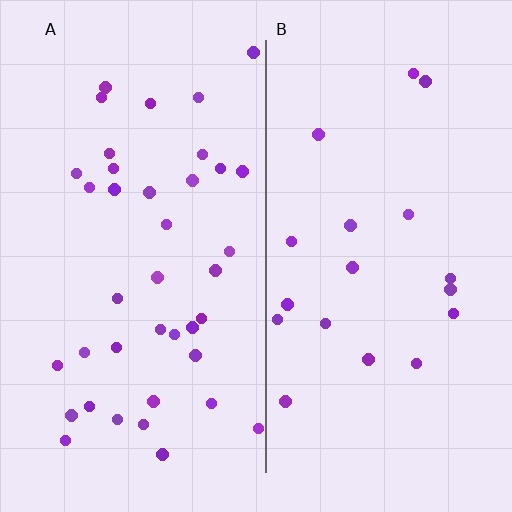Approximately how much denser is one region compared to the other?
Approximately 2.1× — region A over region B.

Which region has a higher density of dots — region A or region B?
A (the left).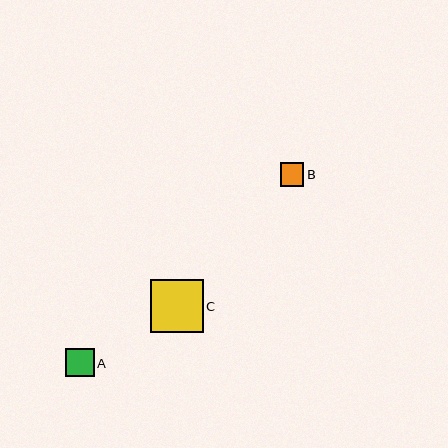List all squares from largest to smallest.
From largest to smallest: C, A, B.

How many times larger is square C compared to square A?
Square C is approximately 1.9 times the size of square A.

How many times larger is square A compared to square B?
Square A is approximately 1.2 times the size of square B.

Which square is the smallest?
Square B is the smallest with a size of approximately 24 pixels.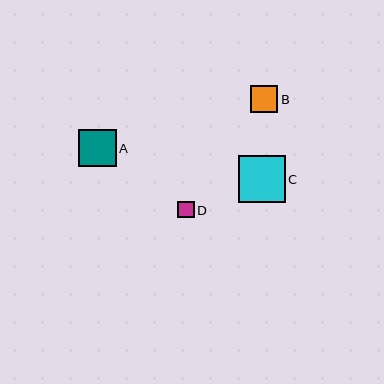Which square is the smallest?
Square D is the smallest with a size of approximately 16 pixels.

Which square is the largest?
Square C is the largest with a size of approximately 47 pixels.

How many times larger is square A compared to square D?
Square A is approximately 2.3 times the size of square D.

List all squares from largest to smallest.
From largest to smallest: C, A, B, D.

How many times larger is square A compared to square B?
Square A is approximately 1.4 times the size of square B.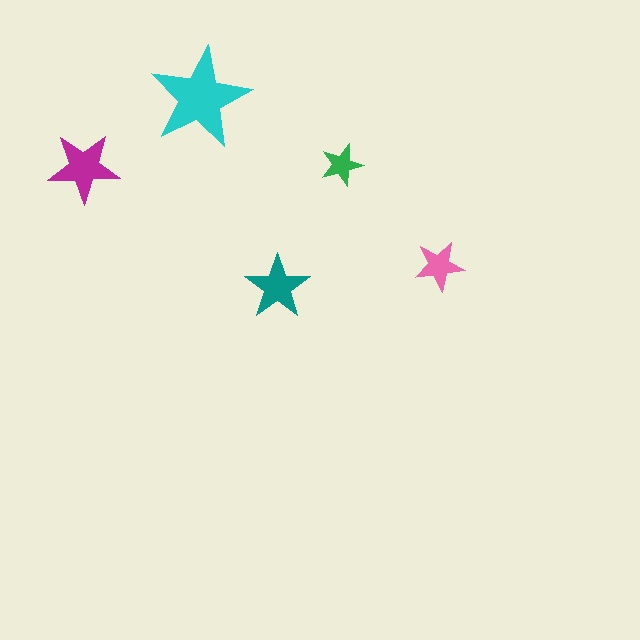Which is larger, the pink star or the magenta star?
The magenta one.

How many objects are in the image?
There are 5 objects in the image.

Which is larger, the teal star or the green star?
The teal one.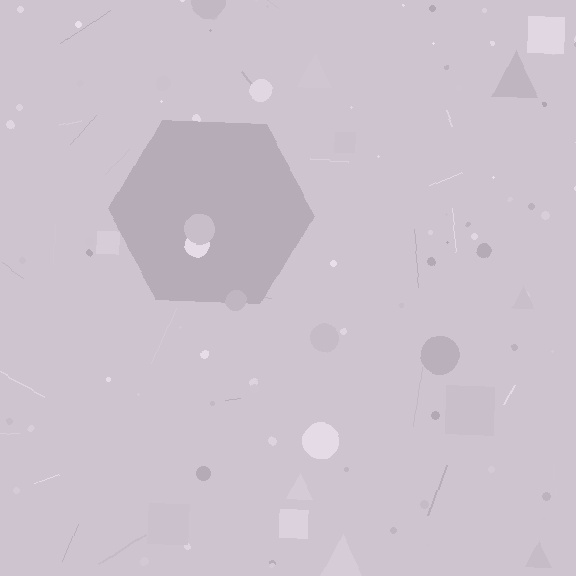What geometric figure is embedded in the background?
A hexagon is embedded in the background.